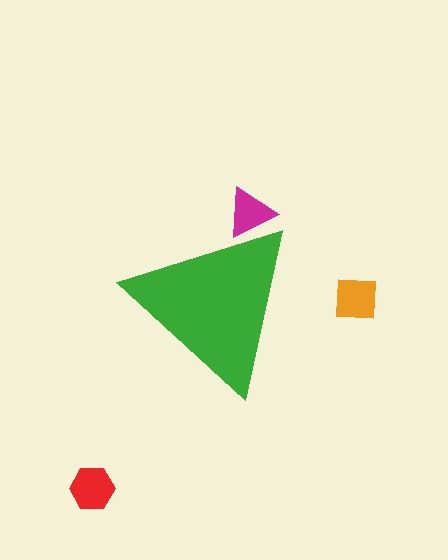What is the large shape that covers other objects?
A green triangle.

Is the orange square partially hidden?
No, the orange square is fully visible.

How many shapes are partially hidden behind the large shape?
1 shape is partially hidden.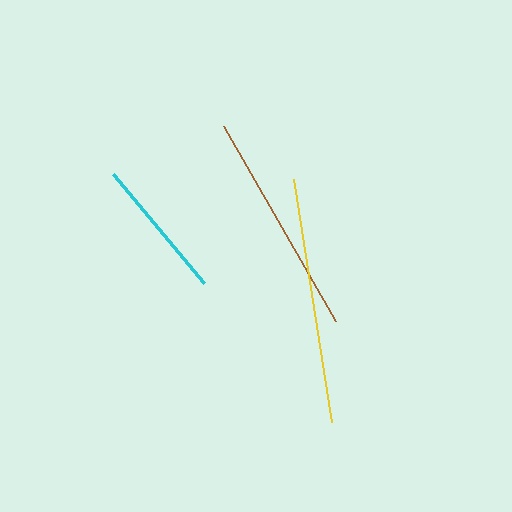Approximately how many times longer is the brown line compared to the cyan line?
The brown line is approximately 1.6 times the length of the cyan line.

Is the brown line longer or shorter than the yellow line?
The yellow line is longer than the brown line.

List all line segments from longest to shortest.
From longest to shortest: yellow, brown, cyan.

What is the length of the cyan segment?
The cyan segment is approximately 142 pixels long.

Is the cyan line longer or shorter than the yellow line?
The yellow line is longer than the cyan line.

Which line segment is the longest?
The yellow line is the longest at approximately 246 pixels.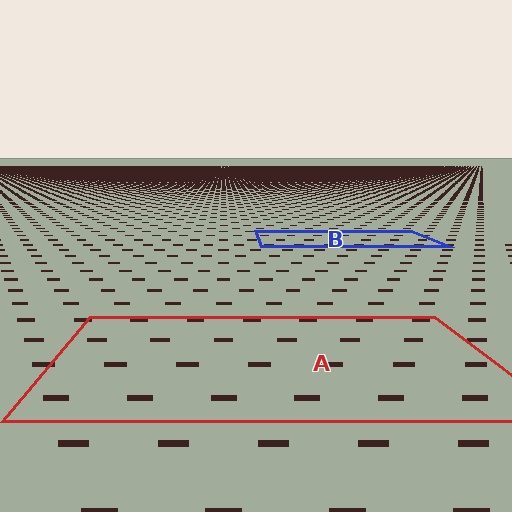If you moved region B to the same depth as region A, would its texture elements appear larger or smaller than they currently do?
They would appear larger. At a closer depth, the same texture elements are projected at a bigger on-screen size.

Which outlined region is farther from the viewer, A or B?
Region B is farther from the viewer — the texture elements inside it appear smaller and more densely packed.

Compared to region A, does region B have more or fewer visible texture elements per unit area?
Region B has more texture elements per unit area — they are packed more densely because it is farther away.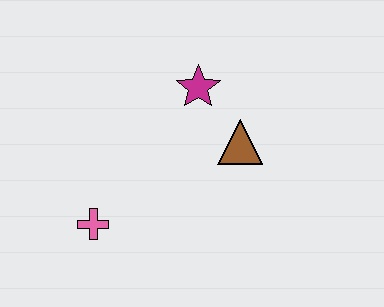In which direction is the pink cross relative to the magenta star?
The pink cross is below the magenta star.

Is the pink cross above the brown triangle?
No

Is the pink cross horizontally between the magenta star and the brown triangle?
No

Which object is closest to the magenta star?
The brown triangle is closest to the magenta star.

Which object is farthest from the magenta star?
The pink cross is farthest from the magenta star.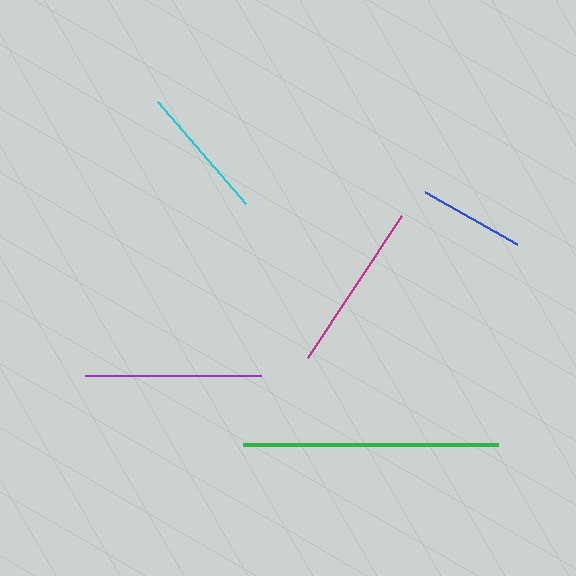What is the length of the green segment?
The green segment is approximately 255 pixels long.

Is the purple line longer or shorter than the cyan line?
The purple line is longer than the cyan line.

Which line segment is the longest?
The green line is the longest at approximately 255 pixels.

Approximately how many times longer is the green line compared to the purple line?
The green line is approximately 1.5 times the length of the purple line.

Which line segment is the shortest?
The blue line is the shortest at approximately 105 pixels.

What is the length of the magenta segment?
The magenta segment is approximately 171 pixels long.